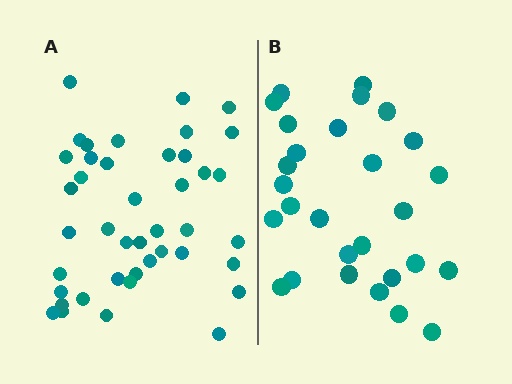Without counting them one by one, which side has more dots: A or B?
Region A (the left region) has more dots.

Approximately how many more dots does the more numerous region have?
Region A has approximately 15 more dots than region B.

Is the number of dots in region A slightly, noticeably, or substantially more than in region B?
Region A has substantially more. The ratio is roughly 1.5 to 1.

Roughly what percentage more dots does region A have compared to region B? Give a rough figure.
About 50% more.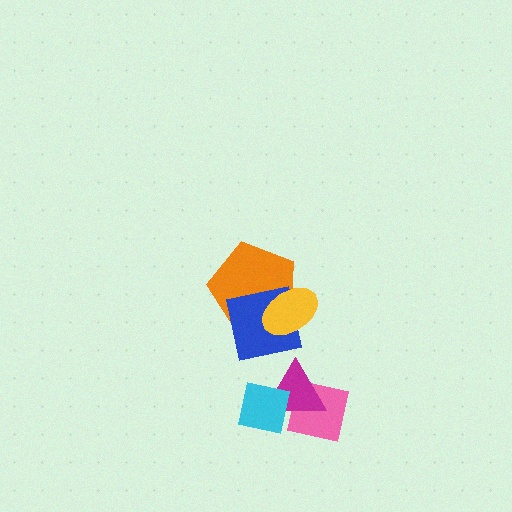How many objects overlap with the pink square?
2 objects overlap with the pink square.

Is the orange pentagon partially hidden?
Yes, it is partially covered by another shape.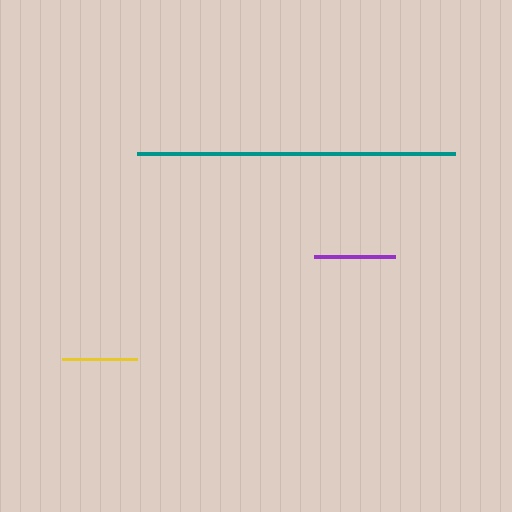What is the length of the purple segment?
The purple segment is approximately 81 pixels long.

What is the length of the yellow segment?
The yellow segment is approximately 76 pixels long.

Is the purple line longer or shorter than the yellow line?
The purple line is longer than the yellow line.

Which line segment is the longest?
The teal line is the longest at approximately 318 pixels.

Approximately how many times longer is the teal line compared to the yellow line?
The teal line is approximately 4.2 times the length of the yellow line.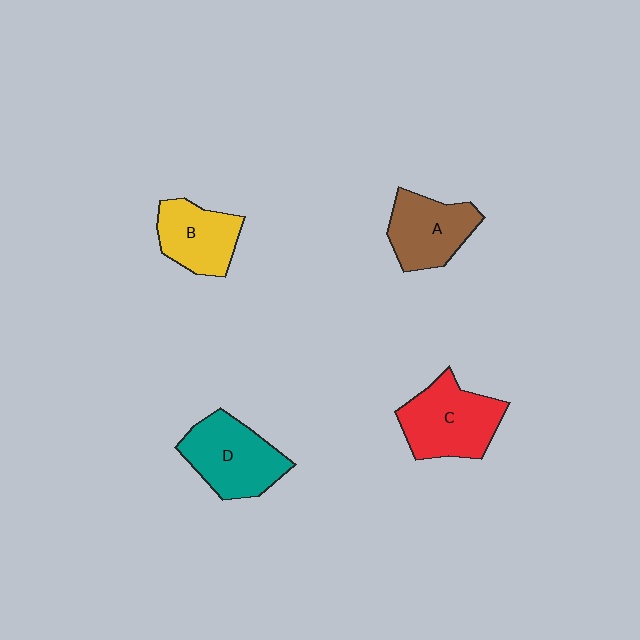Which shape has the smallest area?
Shape B (yellow).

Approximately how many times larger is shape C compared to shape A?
Approximately 1.2 times.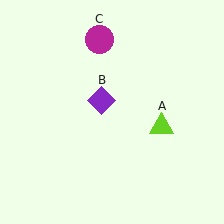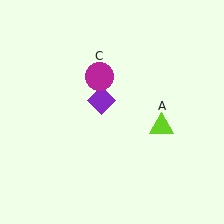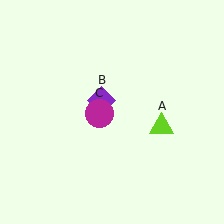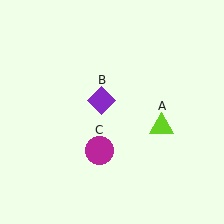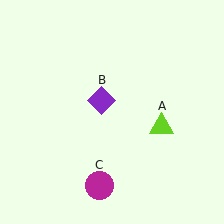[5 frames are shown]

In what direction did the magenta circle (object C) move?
The magenta circle (object C) moved down.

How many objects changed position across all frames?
1 object changed position: magenta circle (object C).